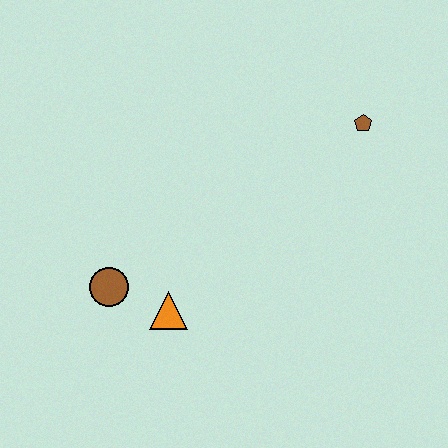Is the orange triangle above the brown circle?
No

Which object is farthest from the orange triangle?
The brown pentagon is farthest from the orange triangle.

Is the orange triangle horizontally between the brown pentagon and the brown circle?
Yes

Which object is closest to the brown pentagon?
The orange triangle is closest to the brown pentagon.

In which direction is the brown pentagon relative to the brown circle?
The brown pentagon is to the right of the brown circle.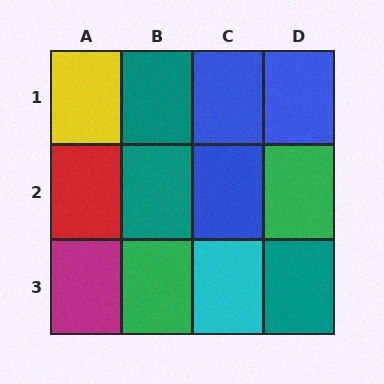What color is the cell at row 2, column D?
Green.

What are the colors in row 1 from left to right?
Yellow, teal, blue, blue.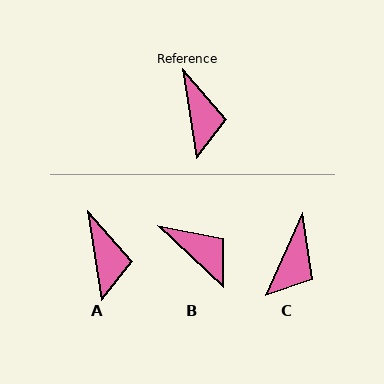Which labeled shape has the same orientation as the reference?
A.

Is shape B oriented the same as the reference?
No, it is off by about 38 degrees.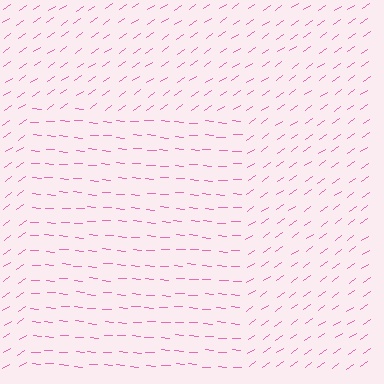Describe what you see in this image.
The image is filled with small pink line segments. A rectangle region in the image has lines oriented differently from the surrounding lines, creating a visible texture boundary.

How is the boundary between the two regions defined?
The boundary is defined purely by a change in line orientation (approximately 39 degrees difference). All lines are the same color and thickness.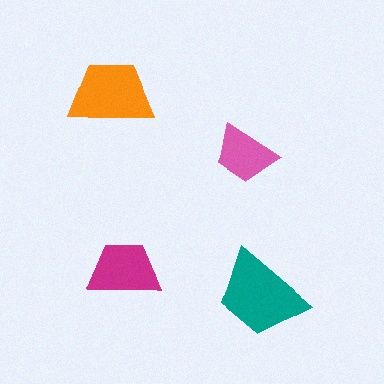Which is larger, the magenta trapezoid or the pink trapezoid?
The magenta one.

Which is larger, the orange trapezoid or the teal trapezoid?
The teal one.